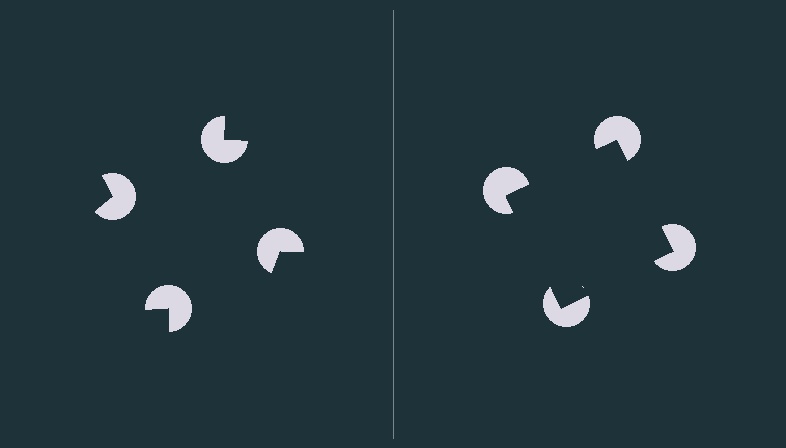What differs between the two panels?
The pac-man discs are positioned identically on both sides; only the wedge orientations differ. On the right they align to a square; on the left they are misaligned.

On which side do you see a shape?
An illusory square appears on the right side. On the left side the wedge cuts are rotated, so no coherent shape forms.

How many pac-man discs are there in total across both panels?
8 — 4 on each side.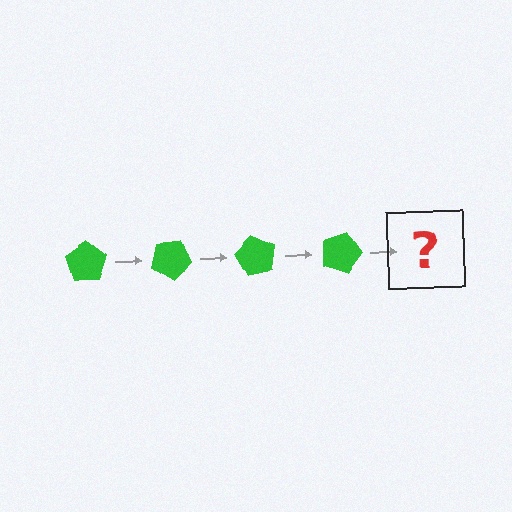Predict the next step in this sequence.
The next step is a green pentagon rotated 120 degrees.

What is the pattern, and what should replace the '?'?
The pattern is that the pentagon rotates 30 degrees each step. The '?' should be a green pentagon rotated 120 degrees.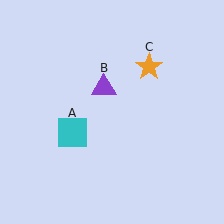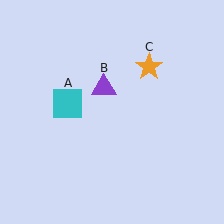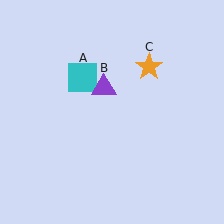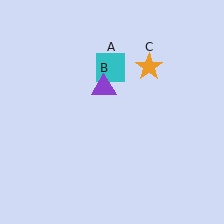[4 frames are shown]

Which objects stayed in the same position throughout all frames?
Purple triangle (object B) and orange star (object C) remained stationary.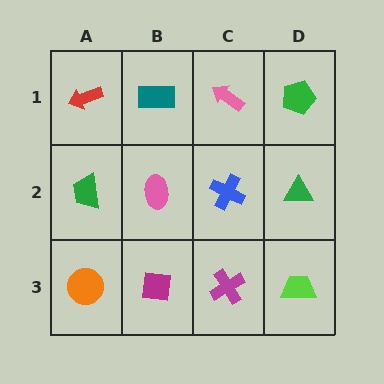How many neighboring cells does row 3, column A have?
2.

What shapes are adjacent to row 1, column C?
A blue cross (row 2, column C), a teal rectangle (row 1, column B), a green pentagon (row 1, column D).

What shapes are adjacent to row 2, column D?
A green pentagon (row 1, column D), a lime trapezoid (row 3, column D), a blue cross (row 2, column C).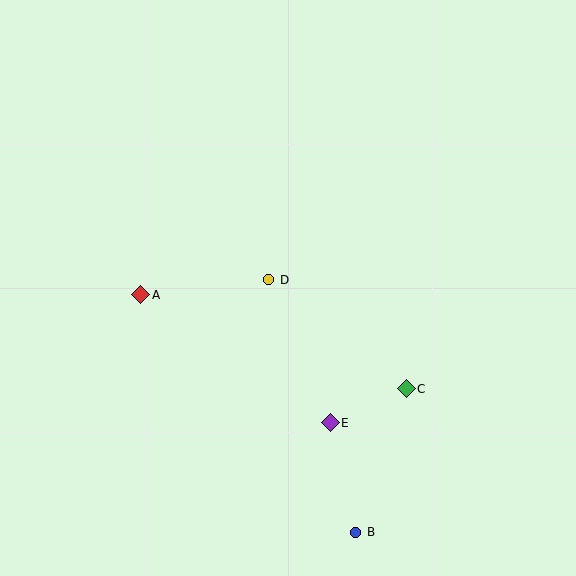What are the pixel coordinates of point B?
Point B is at (356, 532).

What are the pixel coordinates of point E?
Point E is at (330, 423).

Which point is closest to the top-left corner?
Point A is closest to the top-left corner.